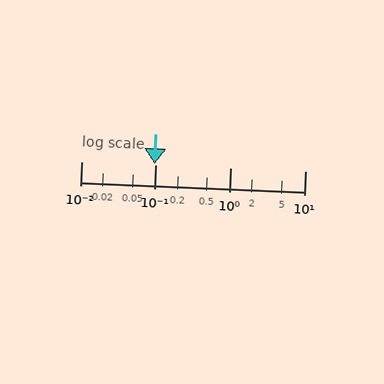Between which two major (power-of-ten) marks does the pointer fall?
The pointer is between 0.01 and 0.1.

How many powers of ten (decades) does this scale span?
The scale spans 3 decades, from 0.01 to 10.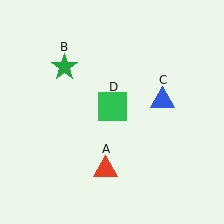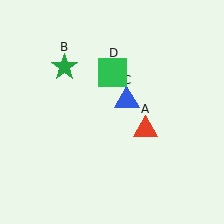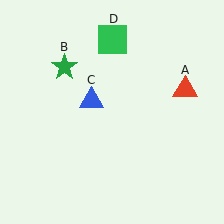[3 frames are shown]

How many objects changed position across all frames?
3 objects changed position: red triangle (object A), blue triangle (object C), green square (object D).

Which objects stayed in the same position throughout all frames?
Green star (object B) remained stationary.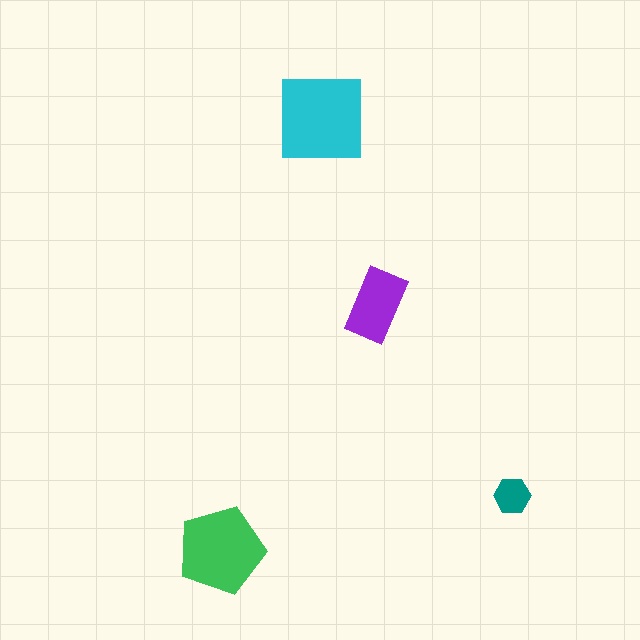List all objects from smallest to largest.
The teal hexagon, the purple rectangle, the green pentagon, the cyan square.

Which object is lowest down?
The green pentagon is bottommost.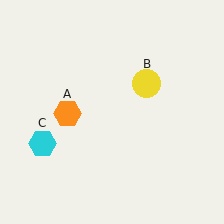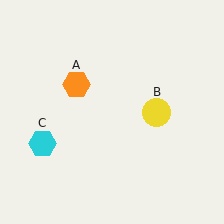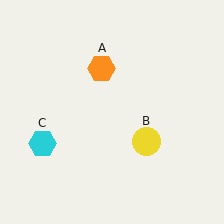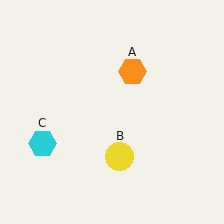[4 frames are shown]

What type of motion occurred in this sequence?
The orange hexagon (object A), yellow circle (object B) rotated clockwise around the center of the scene.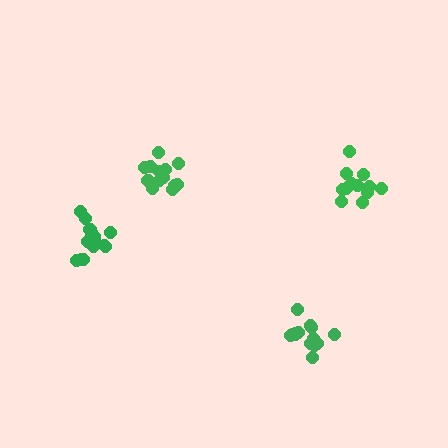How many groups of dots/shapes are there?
There are 4 groups.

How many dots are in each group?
Group 1: 12 dots, Group 2: 14 dots, Group 3: 14 dots, Group 4: 13 dots (53 total).